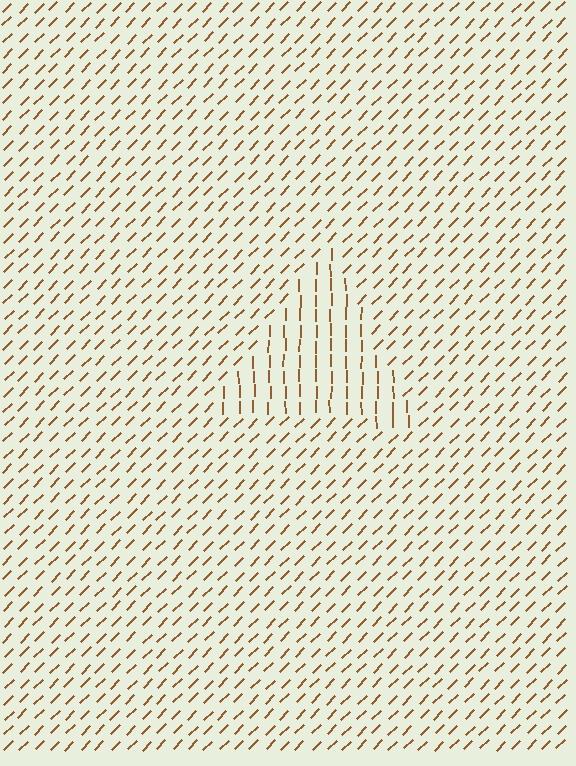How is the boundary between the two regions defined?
The boundary is defined purely by a change in line orientation (approximately 45 degrees difference). All lines are the same color and thickness.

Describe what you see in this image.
The image is filled with small brown line segments. A triangle region in the image has lines oriented differently from the surrounding lines, creating a visible texture boundary.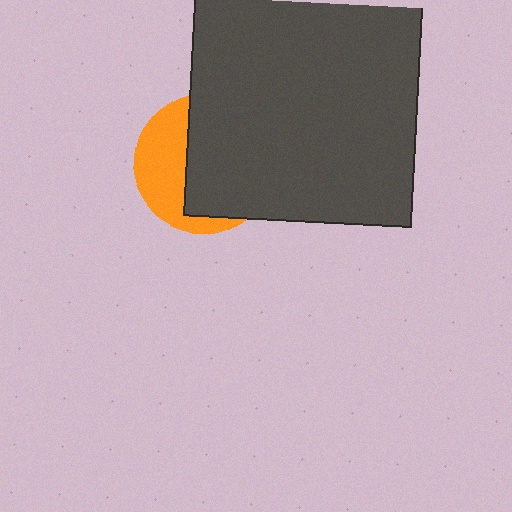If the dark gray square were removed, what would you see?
You would see the complete orange circle.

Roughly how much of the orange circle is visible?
A small part of it is visible (roughly 39%).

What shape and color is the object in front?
The object in front is a dark gray square.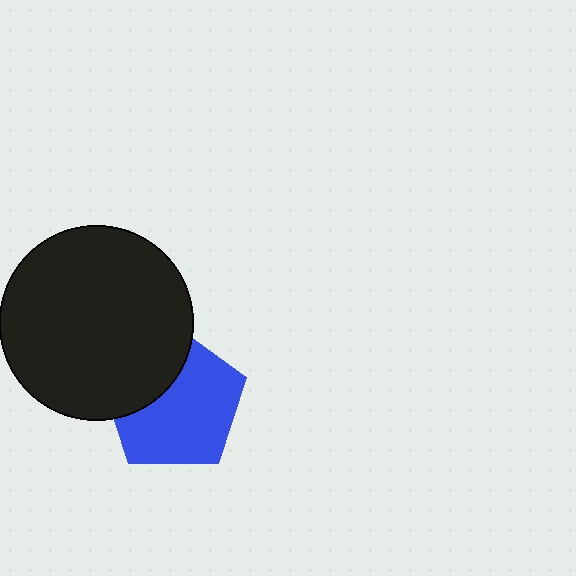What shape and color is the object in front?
The object in front is a black circle.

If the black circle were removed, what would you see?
You would see the complete blue pentagon.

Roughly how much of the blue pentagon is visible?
Most of it is visible (roughly 67%).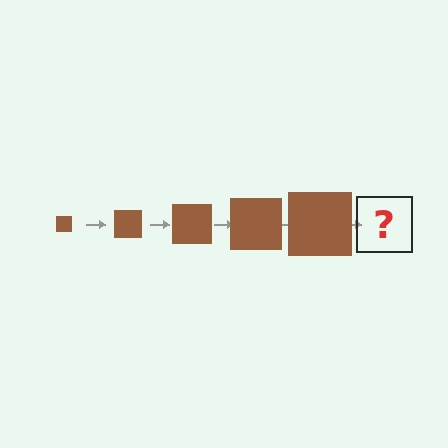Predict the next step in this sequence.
The next step is a brown square, larger than the previous one.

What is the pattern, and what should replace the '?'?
The pattern is that the square gets progressively larger each step. The '?' should be a brown square, larger than the previous one.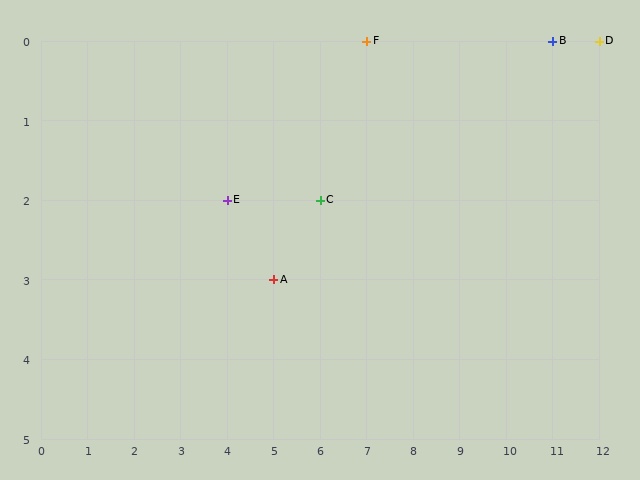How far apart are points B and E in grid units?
Points B and E are 7 columns and 2 rows apart (about 7.3 grid units diagonally).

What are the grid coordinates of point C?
Point C is at grid coordinates (6, 2).